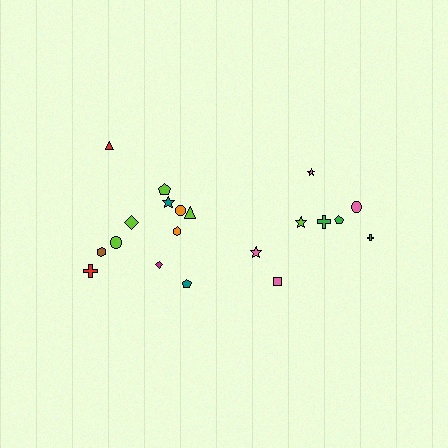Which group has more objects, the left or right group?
The left group.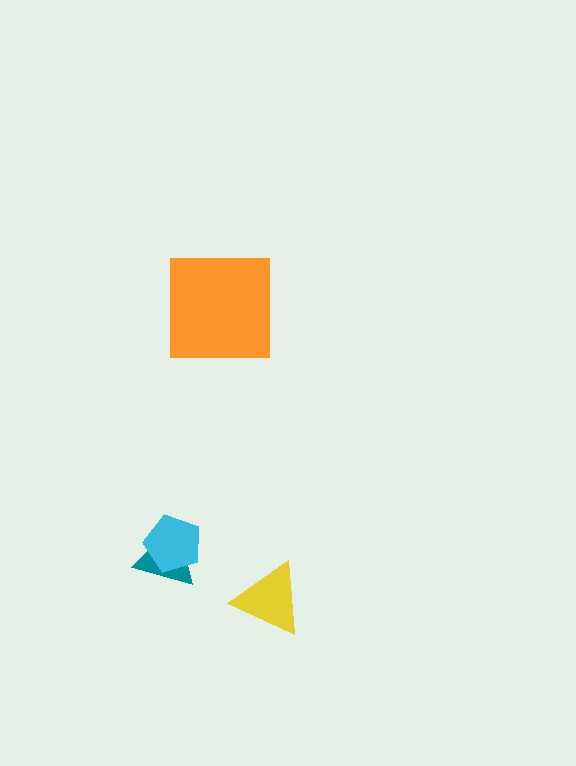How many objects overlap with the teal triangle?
1 object overlaps with the teal triangle.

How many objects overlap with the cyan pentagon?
1 object overlaps with the cyan pentagon.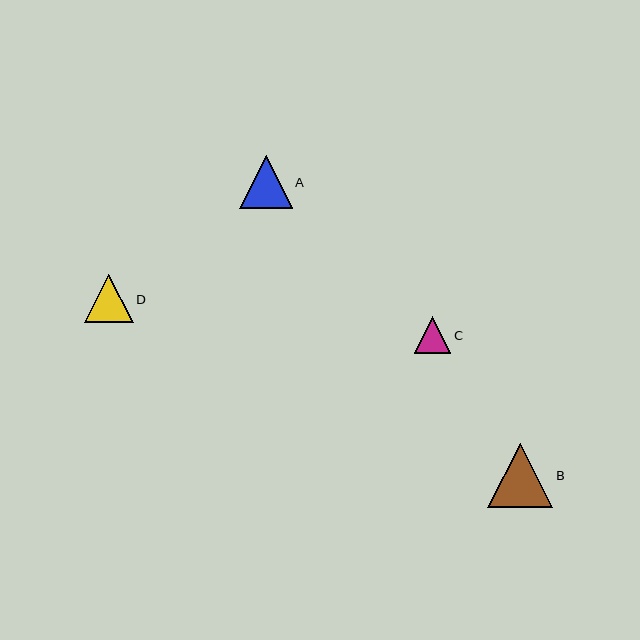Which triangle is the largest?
Triangle B is the largest with a size of approximately 65 pixels.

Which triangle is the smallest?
Triangle C is the smallest with a size of approximately 36 pixels.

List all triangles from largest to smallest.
From largest to smallest: B, A, D, C.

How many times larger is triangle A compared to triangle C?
Triangle A is approximately 1.4 times the size of triangle C.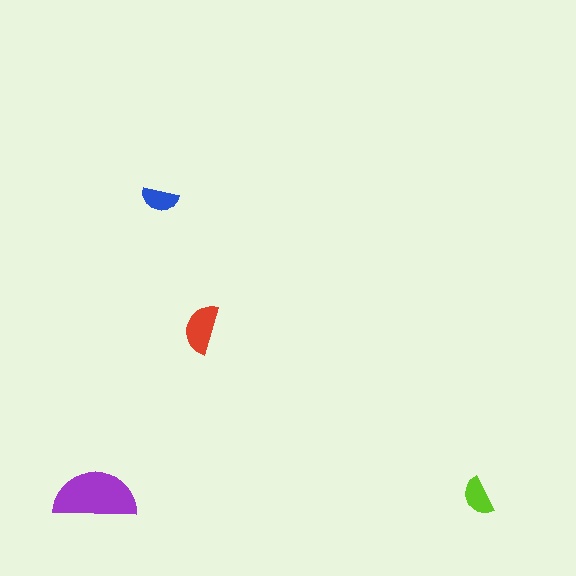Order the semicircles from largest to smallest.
the purple one, the red one, the lime one, the blue one.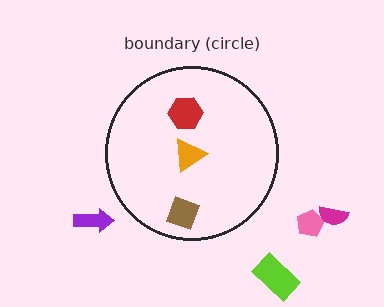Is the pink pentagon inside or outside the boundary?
Outside.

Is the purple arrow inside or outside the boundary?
Outside.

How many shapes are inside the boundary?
3 inside, 4 outside.